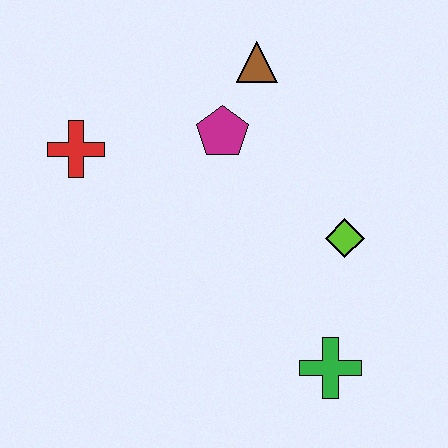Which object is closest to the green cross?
The lime diamond is closest to the green cross.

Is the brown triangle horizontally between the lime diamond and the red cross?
Yes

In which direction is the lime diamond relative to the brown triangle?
The lime diamond is below the brown triangle.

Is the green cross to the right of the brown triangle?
Yes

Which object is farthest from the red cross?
The green cross is farthest from the red cross.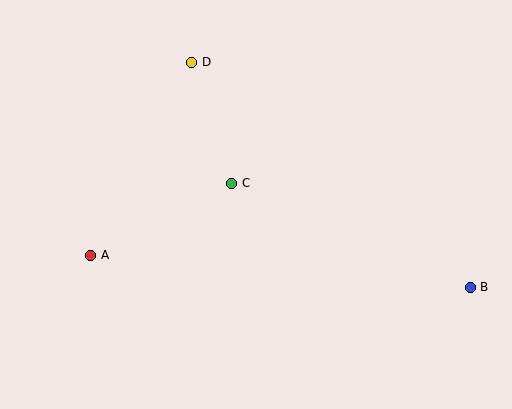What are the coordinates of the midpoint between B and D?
The midpoint between B and D is at (331, 175).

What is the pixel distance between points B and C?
The distance between B and C is 260 pixels.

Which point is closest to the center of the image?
Point C at (232, 183) is closest to the center.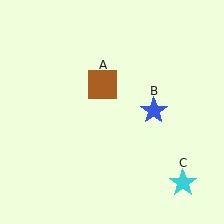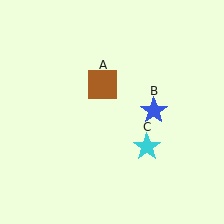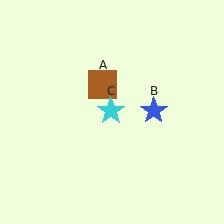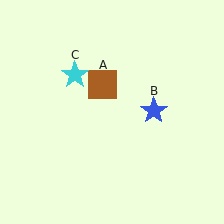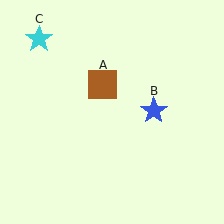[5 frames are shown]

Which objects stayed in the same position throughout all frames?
Brown square (object A) and blue star (object B) remained stationary.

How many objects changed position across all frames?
1 object changed position: cyan star (object C).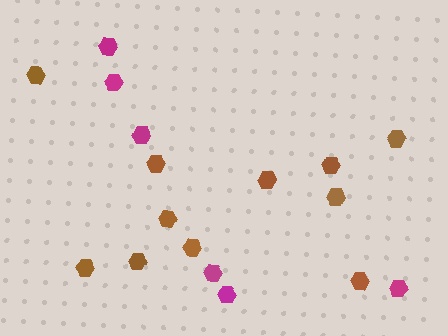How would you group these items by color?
There are 2 groups: one group of magenta hexagons (6) and one group of brown hexagons (11).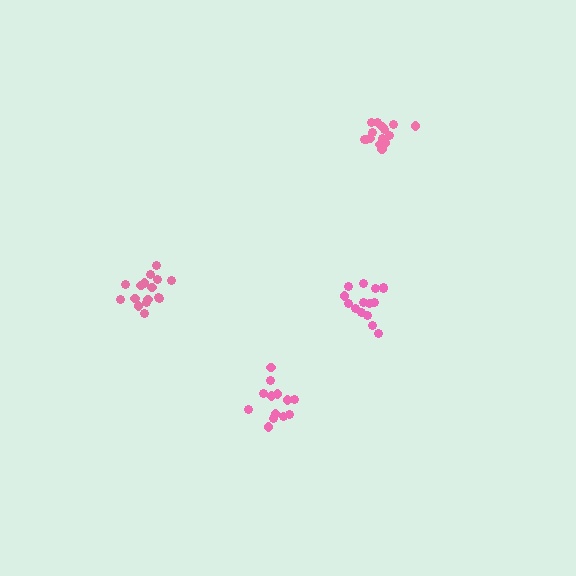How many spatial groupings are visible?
There are 4 spatial groupings.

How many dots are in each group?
Group 1: 13 dots, Group 2: 15 dots, Group 3: 15 dots, Group 4: 16 dots (59 total).